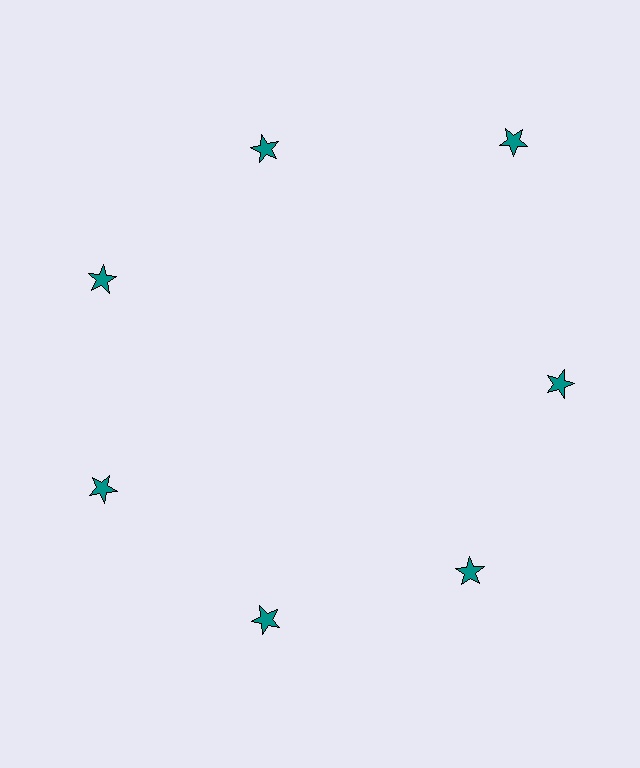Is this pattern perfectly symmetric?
No. The 7 teal stars are arranged in a ring, but one element near the 1 o'clock position is pushed outward from the center, breaking the 7-fold rotational symmetry.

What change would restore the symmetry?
The symmetry would be restored by moving it inward, back onto the ring so that all 7 stars sit at equal angles and equal distance from the center.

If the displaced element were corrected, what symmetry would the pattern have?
It would have 7-fold rotational symmetry — the pattern would map onto itself every 51 degrees.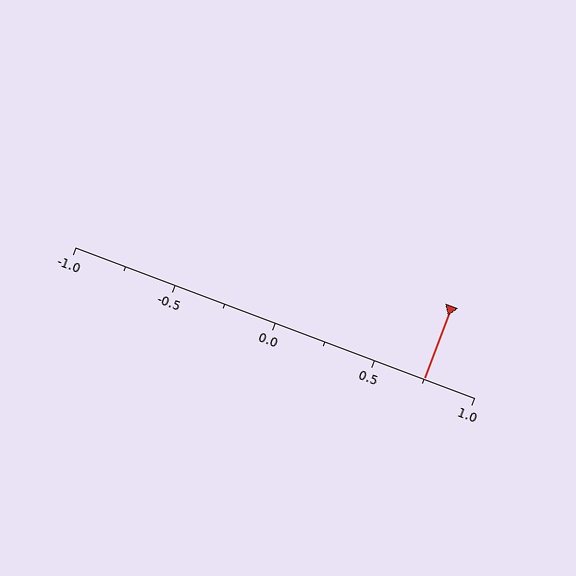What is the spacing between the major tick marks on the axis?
The major ticks are spaced 0.5 apart.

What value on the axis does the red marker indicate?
The marker indicates approximately 0.75.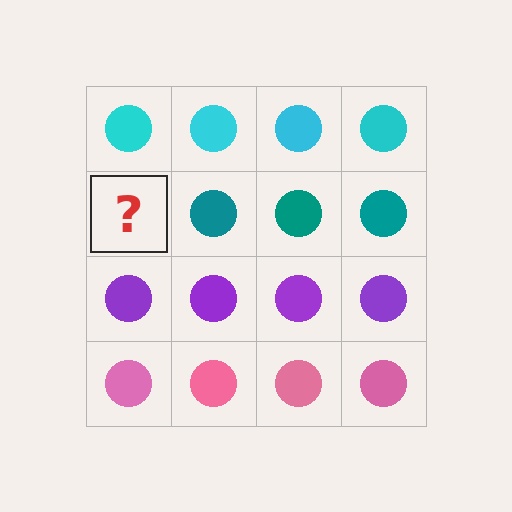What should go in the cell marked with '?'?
The missing cell should contain a teal circle.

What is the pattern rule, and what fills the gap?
The rule is that each row has a consistent color. The gap should be filled with a teal circle.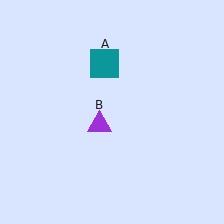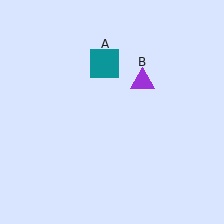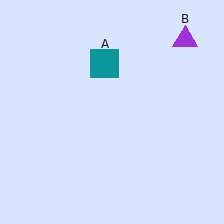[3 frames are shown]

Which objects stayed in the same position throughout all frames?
Teal square (object A) remained stationary.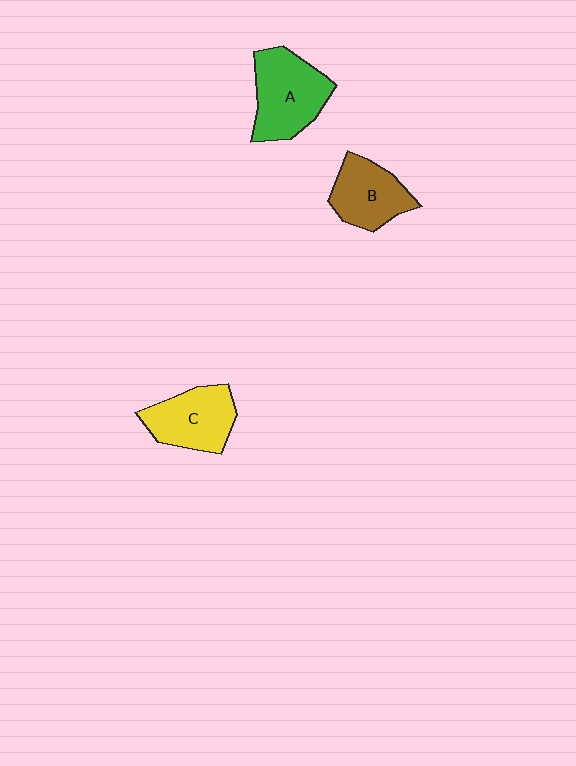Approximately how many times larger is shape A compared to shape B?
Approximately 1.3 times.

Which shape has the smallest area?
Shape B (brown).